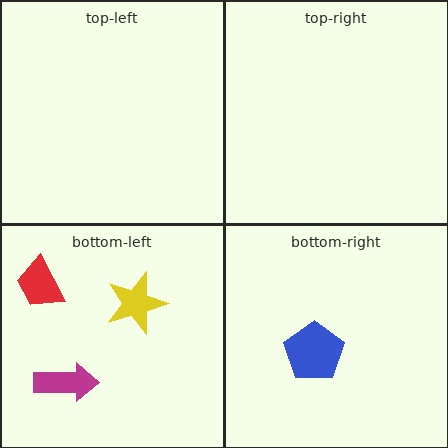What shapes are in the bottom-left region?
The yellow star, the magenta arrow, the red trapezoid.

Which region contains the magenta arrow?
The bottom-left region.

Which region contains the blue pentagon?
The bottom-right region.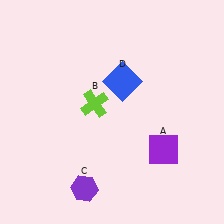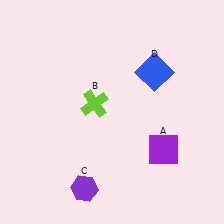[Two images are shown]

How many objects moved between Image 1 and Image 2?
1 object moved between the two images.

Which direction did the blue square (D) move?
The blue square (D) moved right.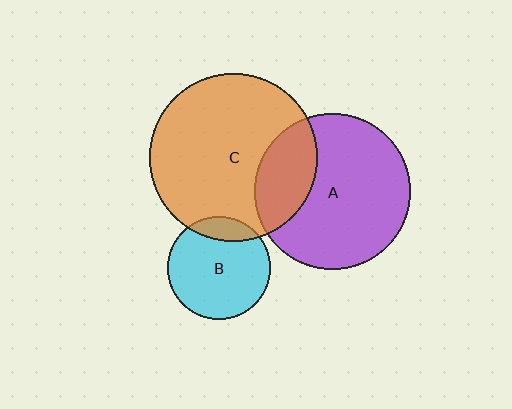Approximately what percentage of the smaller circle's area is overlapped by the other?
Approximately 25%.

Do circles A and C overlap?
Yes.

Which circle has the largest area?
Circle C (orange).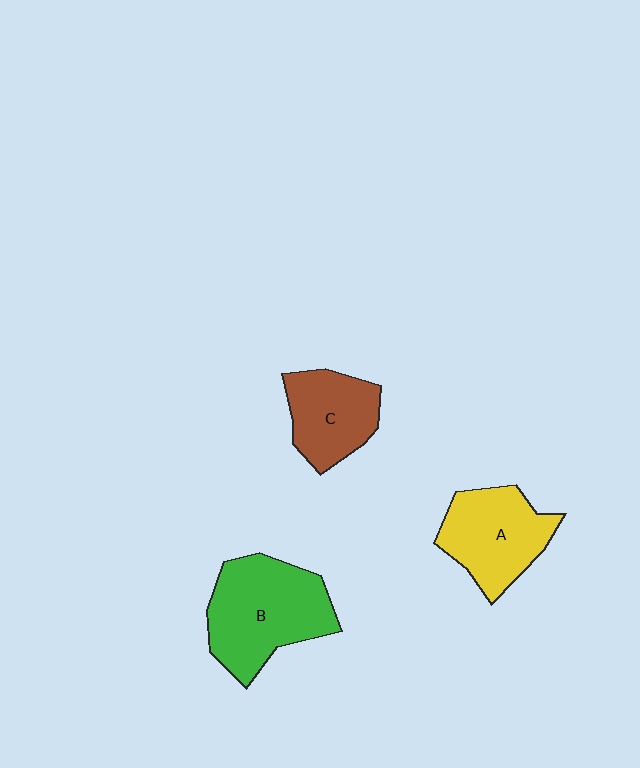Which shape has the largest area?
Shape B (green).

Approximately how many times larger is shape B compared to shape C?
Approximately 1.5 times.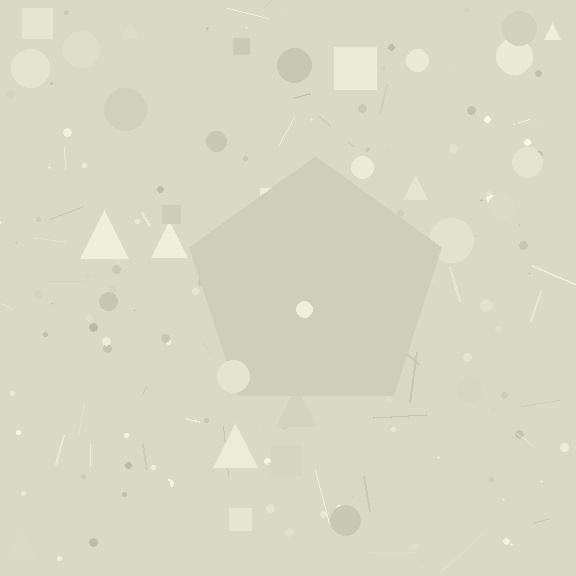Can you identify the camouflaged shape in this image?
The camouflaged shape is a pentagon.